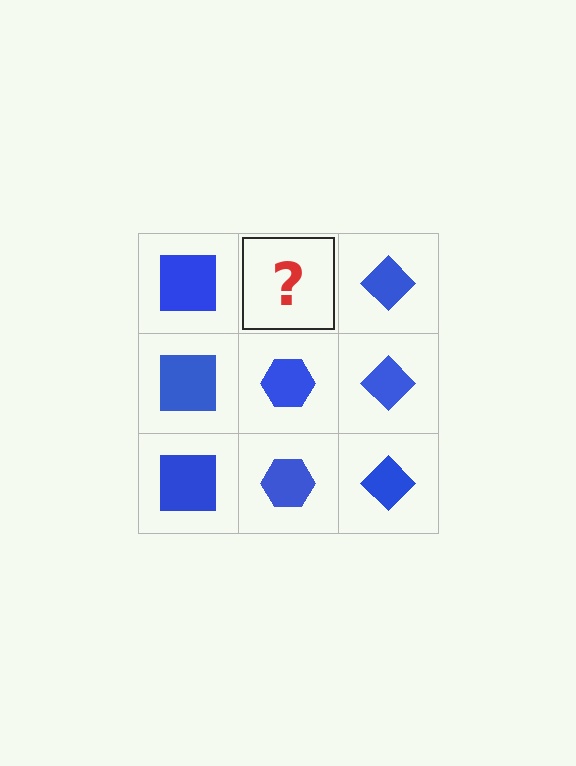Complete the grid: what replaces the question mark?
The question mark should be replaced with a blue hexagon.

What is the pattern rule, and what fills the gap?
The rule is that each column has a consistent shape. The gap should be filled with a blue hexagon.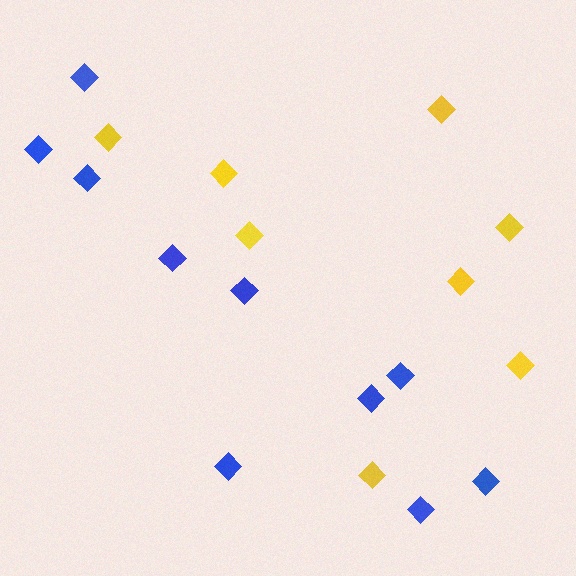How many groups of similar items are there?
There are 2 groups: one group of blue diamonds (10) and one group of yellow diamonds (8).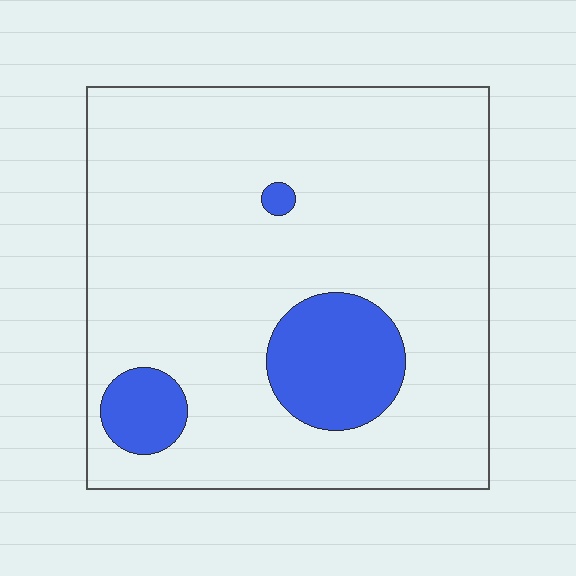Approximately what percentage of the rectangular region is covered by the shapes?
Approximately 15%.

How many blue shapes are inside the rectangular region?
3.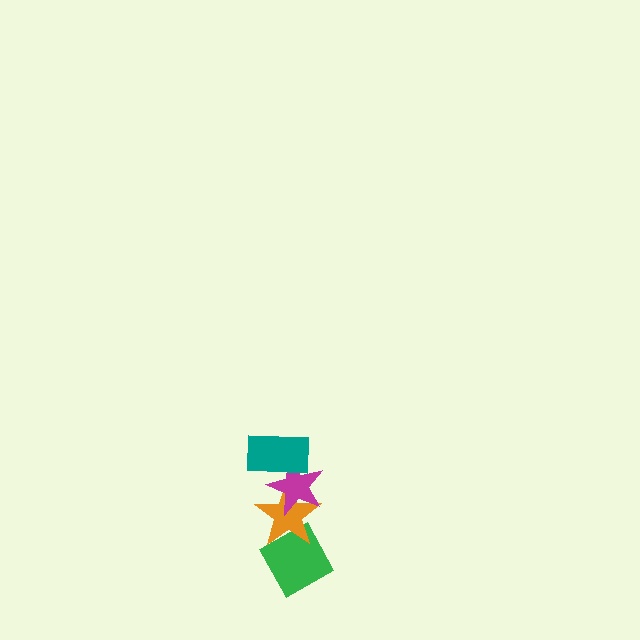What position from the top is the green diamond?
The green diamond is 4th from the top.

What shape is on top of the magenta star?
The teal rectangle is on top of the magenta star.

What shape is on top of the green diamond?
The orange star is on top of the green diamond.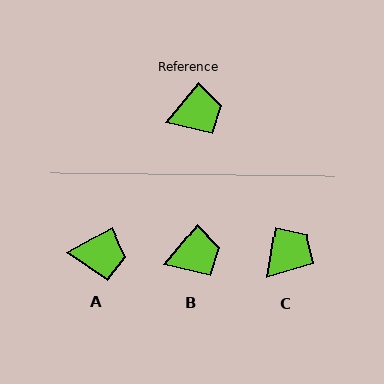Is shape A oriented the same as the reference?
No, it is off by about 21 degrees.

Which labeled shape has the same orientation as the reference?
B.